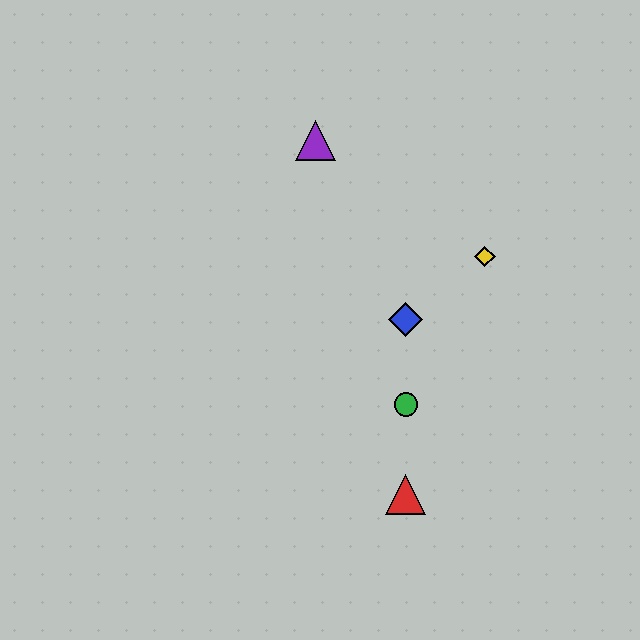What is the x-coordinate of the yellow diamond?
The yellow diamond is at x≈485.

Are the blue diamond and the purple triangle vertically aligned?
No, the blue diamond is at x≈406 and the purple triangle is at x≈316.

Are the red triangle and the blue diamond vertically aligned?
Yes, both are at x≈406.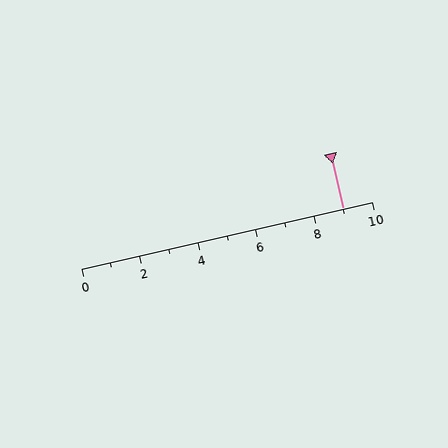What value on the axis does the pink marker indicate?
The marker indicates approximately 9.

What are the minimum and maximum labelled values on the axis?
The axis runs from 0 to 10.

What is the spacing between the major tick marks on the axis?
The major ticks are spaced 2 apart.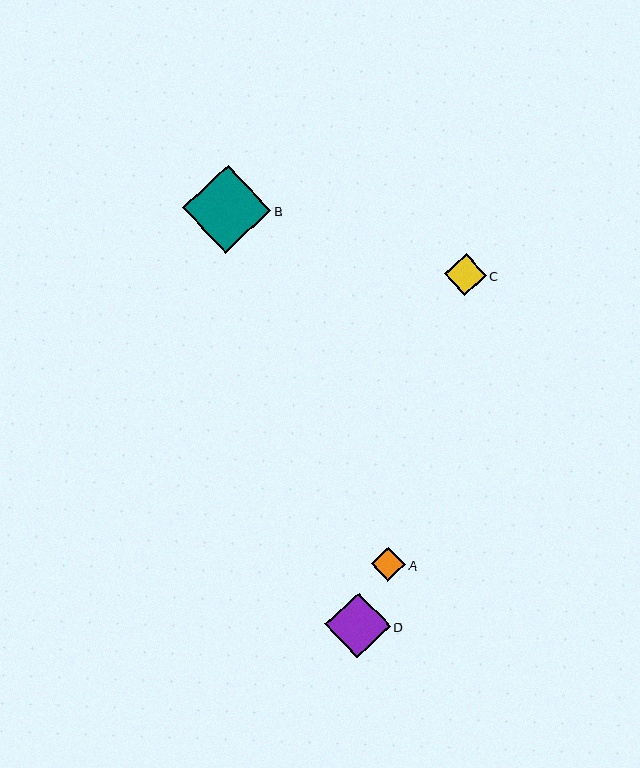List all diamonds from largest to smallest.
From largest to smallest: B, D, C, A.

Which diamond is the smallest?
Diamond A is the smallest with a size of approximately 34 pixels.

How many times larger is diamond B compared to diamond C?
Diamond B is approximately 2.1 times the size of diamond C.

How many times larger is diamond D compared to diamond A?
Diamond D is approximately 1.9 times the size of diamond A.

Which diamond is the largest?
Diamond B is the largest with a size of approximately 89 pixels.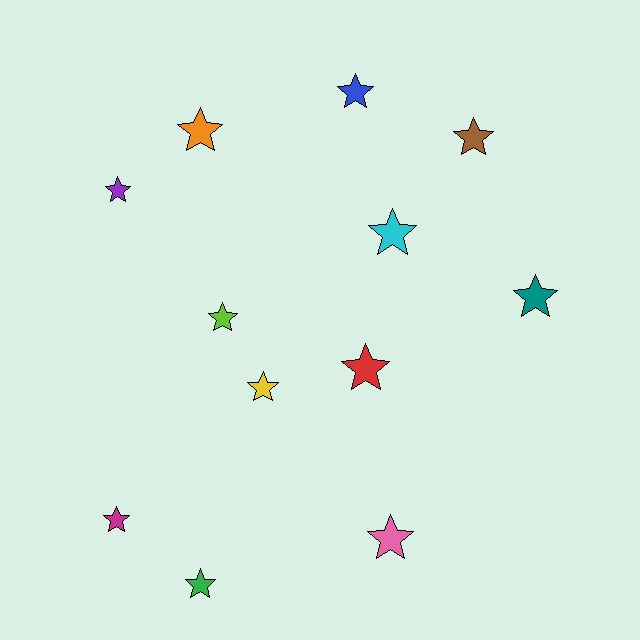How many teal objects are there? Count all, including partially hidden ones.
There is 1 teal object.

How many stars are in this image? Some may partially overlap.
There are 12 stars.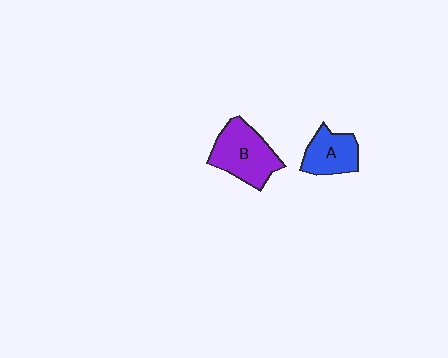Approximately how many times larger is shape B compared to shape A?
Approximately 1.4 times.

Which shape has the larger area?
Shape B (purple).